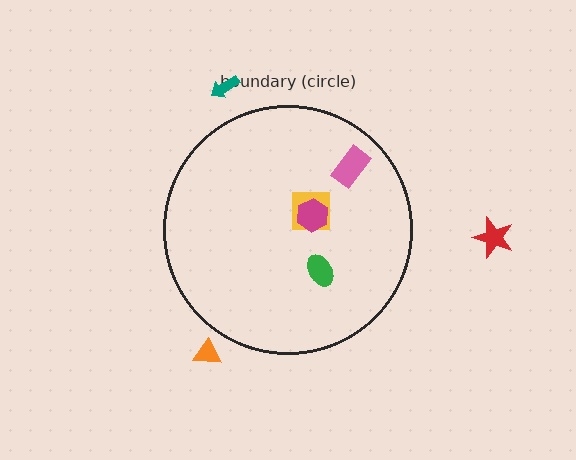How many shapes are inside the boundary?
4 inside, 3 outside.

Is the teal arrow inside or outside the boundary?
Outside.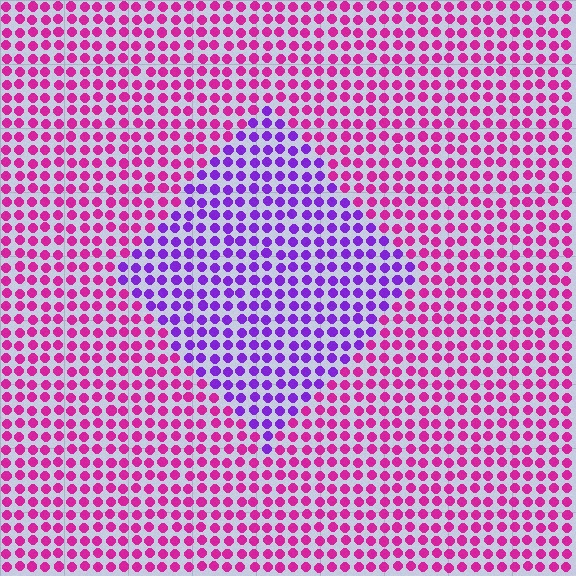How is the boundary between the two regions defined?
The boundary is defined purely by a slight shift in hue (about 47 degrees). Spacing, size, and orientation are identical on both sides.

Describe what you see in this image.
The image is filled with small magenta elements in a uniform arrangement. A diamond-shaped region is visible where the elements are tinted to a slightly different hue, forming a subtle color boundary.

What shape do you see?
I see a diamond.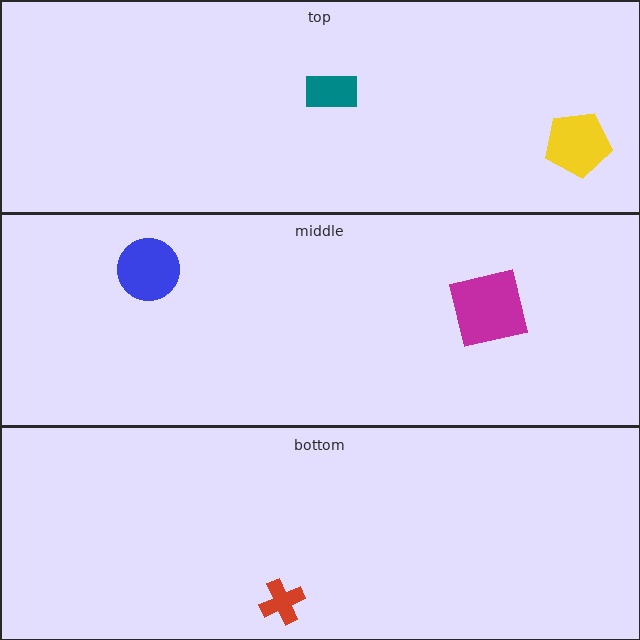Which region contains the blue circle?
The middle region.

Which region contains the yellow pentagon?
The top region.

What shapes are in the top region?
The teal rectangle, the yellow pentagon.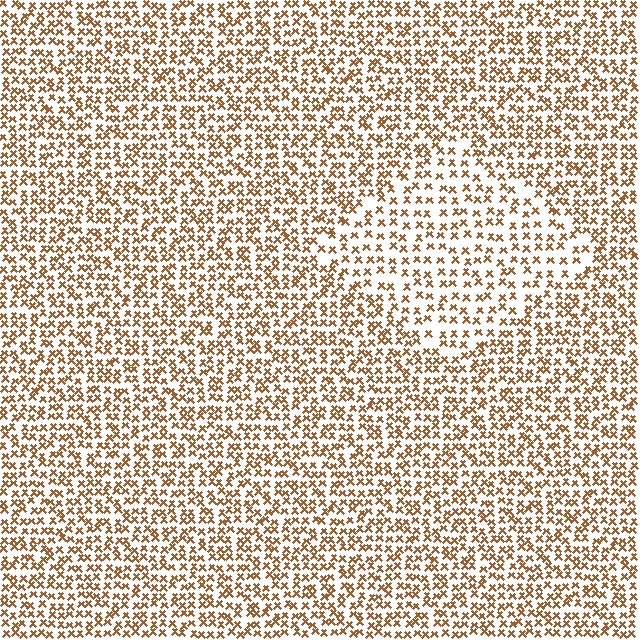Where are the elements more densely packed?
The elements are more densely packed outside the diamond boundary.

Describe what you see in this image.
The image contains small brown elements arranged at two different densities. A diamond-shaped region is visible where the elements are less densely packed than the surrounding area.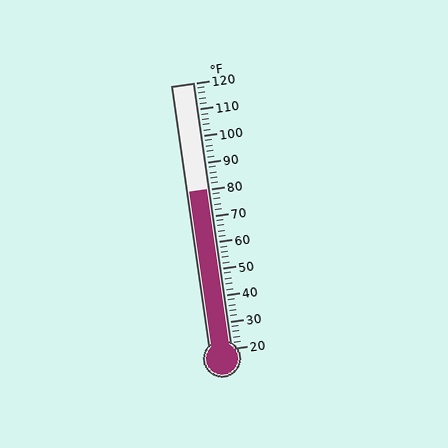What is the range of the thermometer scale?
The thermometer scale ranges from 20°F to 120°F.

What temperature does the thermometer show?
The thermometer shows approximately 80°F.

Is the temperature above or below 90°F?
The temperature is below 90°F.